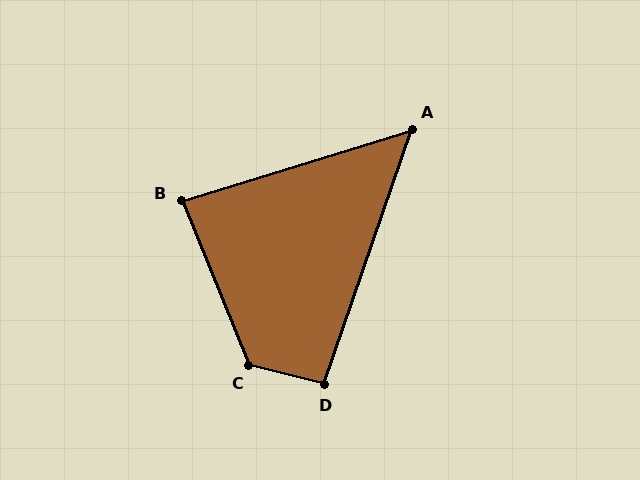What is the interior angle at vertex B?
Approximately 85 degrees (acute).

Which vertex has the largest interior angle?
C, at approximately 126 degrees.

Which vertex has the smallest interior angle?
A, at approximately 54 degrees.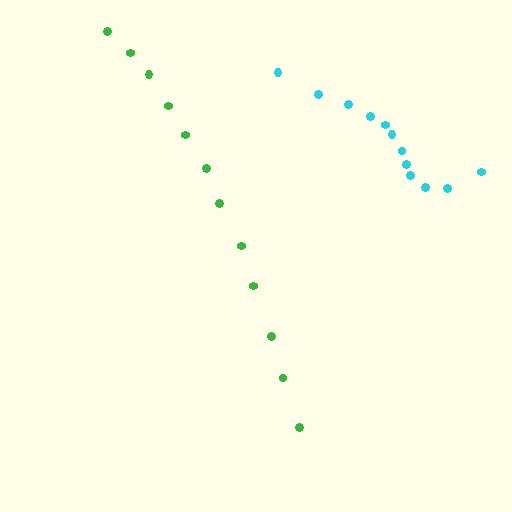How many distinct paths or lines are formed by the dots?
There are 2 distinct paths.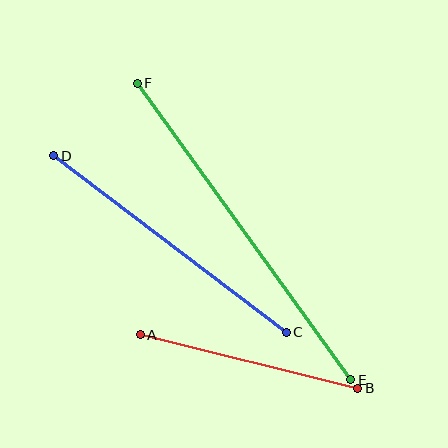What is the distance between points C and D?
The distance is approximately 292 pixels.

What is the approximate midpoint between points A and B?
The midpoint is at approximately (249, 361) pixels.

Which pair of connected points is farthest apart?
Points E and F are farthest apart.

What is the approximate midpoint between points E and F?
The midpoint is at approximately (244, 232) pixels.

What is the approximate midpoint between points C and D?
The midpoint is at approximately (170, 244) pixels.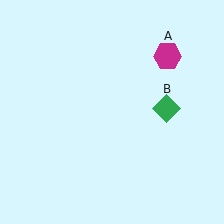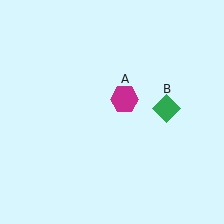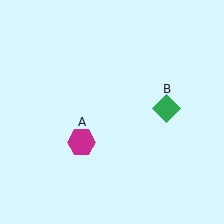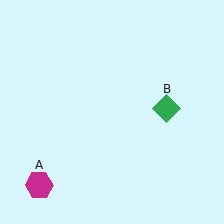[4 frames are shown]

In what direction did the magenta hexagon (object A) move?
The magenta hexagon (object A) moved down and to the left.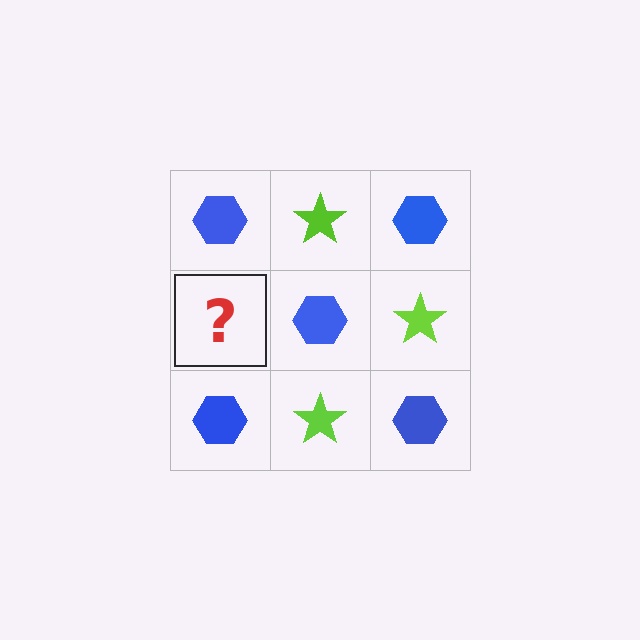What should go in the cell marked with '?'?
The missing cell should contain a lime star.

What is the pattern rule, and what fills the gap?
The rule is that it alternates blue hexagon and lime star in a checkerboard pattern. The gap should be filled with a lime star.